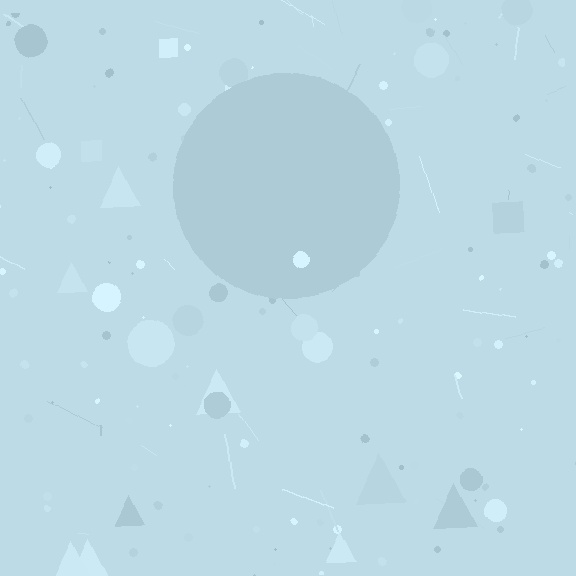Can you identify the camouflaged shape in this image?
The camouflaged shape is a circle.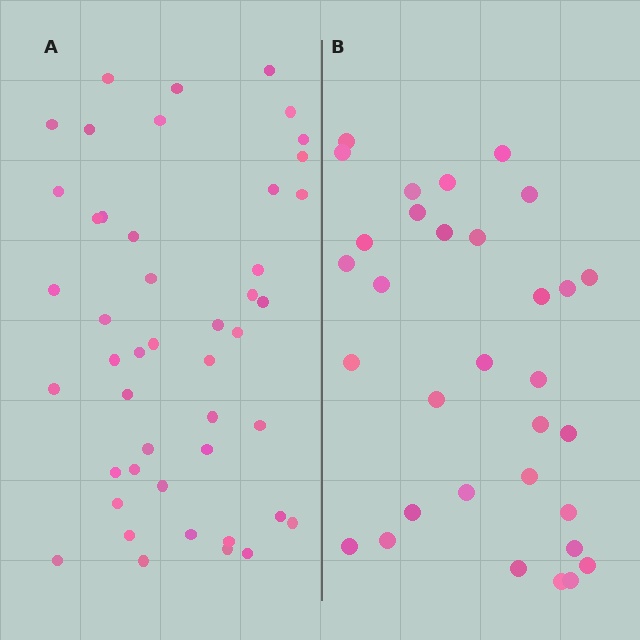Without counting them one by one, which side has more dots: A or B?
Region A (the left region) has more dots.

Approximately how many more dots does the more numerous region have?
Region A has approximately 15 more dots than region B.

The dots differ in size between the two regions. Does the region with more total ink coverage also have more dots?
No. Region B has more total ink coverage because its dots are larger, but region A actually contains more individual dots. Total area can be misleading — the number of items is what matters here.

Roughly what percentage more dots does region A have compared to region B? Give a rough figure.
About 45% more.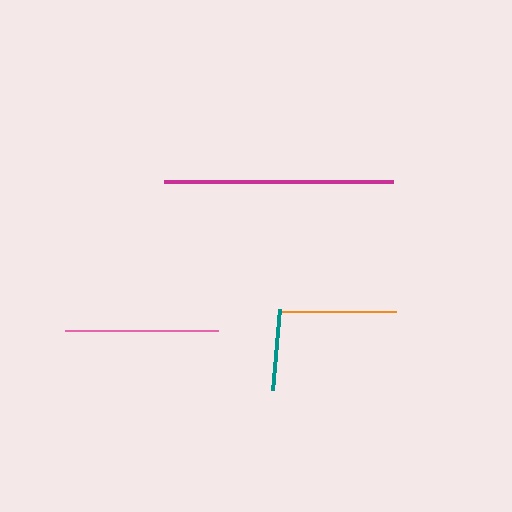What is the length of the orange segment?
The orange segment is approximately 114 pixels long.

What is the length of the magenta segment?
The magenta segment is approximately 229 pixels long.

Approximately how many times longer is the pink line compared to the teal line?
The pink line is approximately 1.9 times the length of the teal line.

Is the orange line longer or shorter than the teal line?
The orange line is longer than the teal line.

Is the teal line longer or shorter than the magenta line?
The magenta line is longer than the teal line.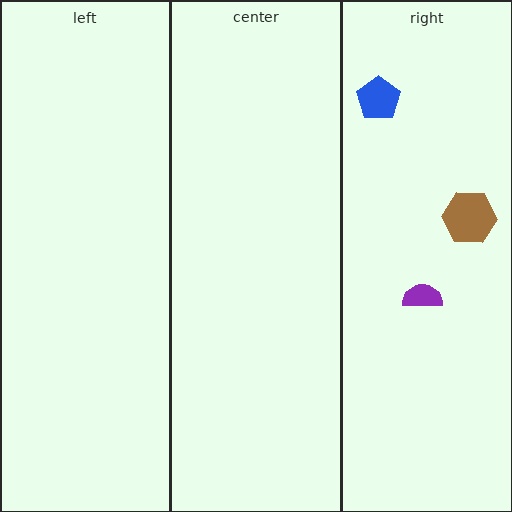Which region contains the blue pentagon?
The right region.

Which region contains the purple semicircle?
The right region.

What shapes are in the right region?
The purple semicircle, the blue pentagon, the brown hexagon.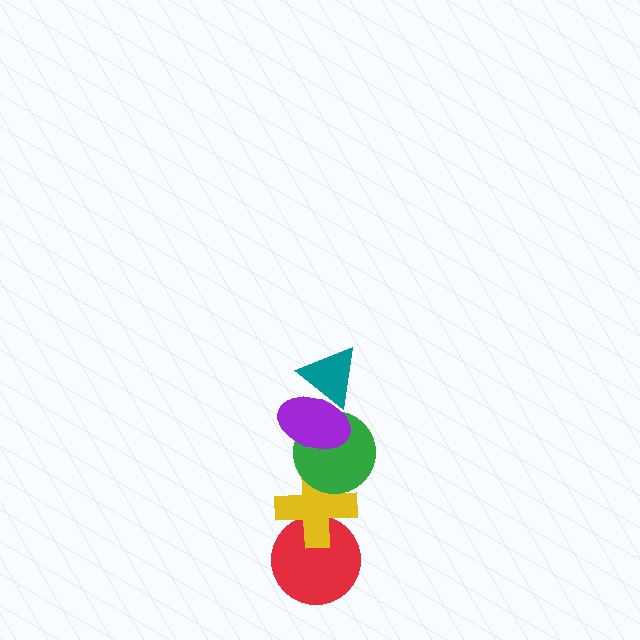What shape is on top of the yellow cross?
The green circle is on top of the yellow cross.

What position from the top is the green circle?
The green circle is 3rd from the top.